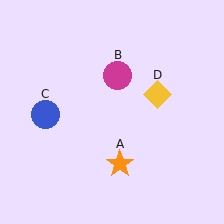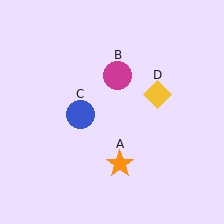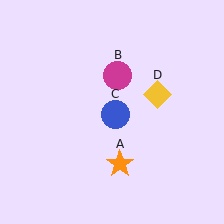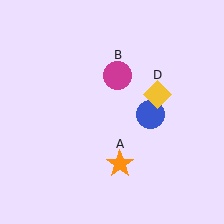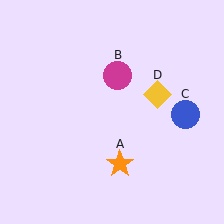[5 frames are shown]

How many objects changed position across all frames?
1 object changed position: blue circle (object C).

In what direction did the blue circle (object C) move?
The blue circle (object C) moved right.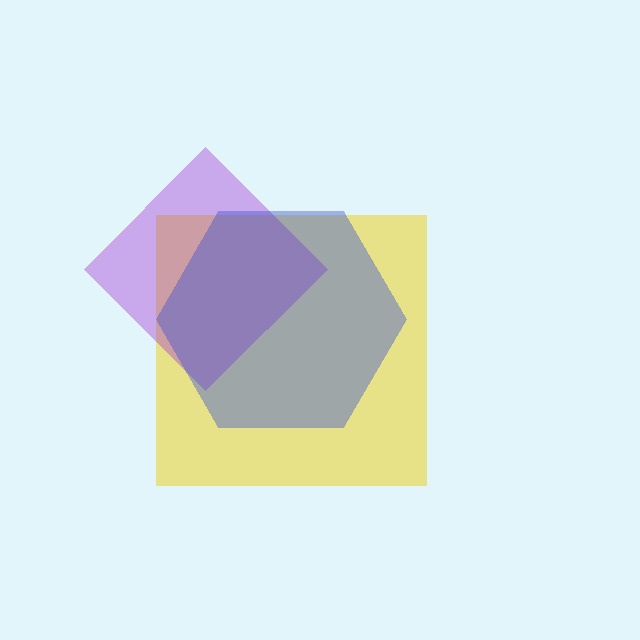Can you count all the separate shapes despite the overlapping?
Yes, there are 3 separate shapes.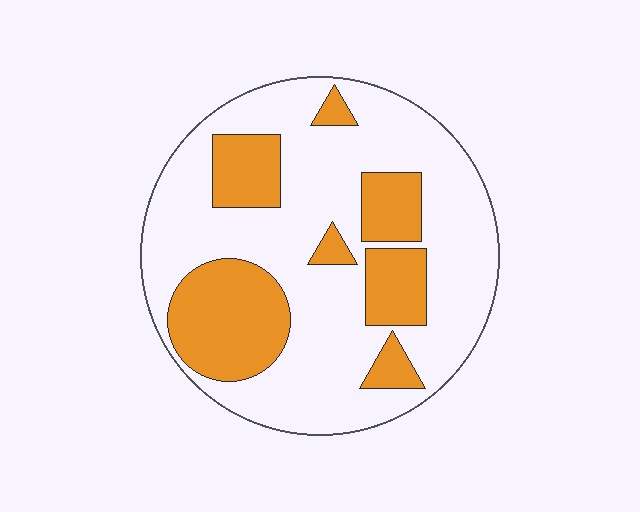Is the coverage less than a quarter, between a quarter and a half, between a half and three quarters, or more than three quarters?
Between a quarter and a half.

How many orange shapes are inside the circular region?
7.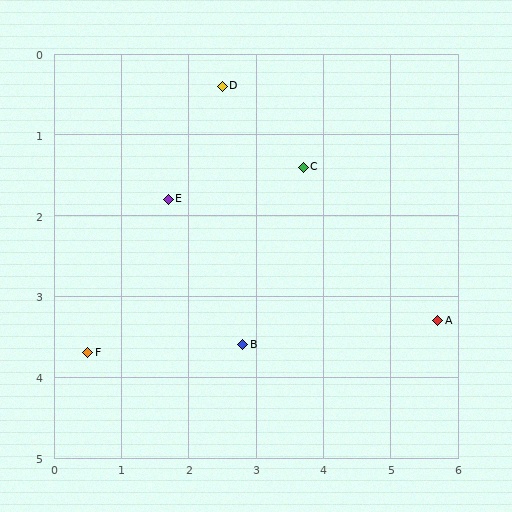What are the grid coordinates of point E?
Point E is at approximately (1.7, 1.8).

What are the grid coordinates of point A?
Point A is at approximately (5.7, 3.3).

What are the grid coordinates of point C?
Point C is at approximately (3.7, 1.4).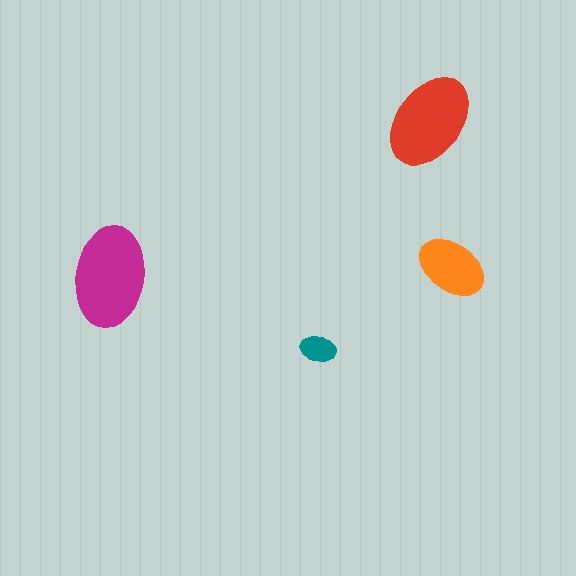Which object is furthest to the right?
The orange ellipse is rightmost.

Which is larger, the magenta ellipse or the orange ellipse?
The magenta one.